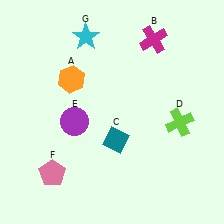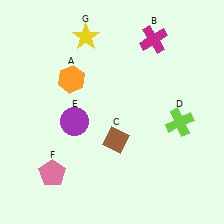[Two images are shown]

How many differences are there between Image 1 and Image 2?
There are 2 differences between the two images.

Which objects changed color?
C changed from teal to brown. G changed from cyan to yellow.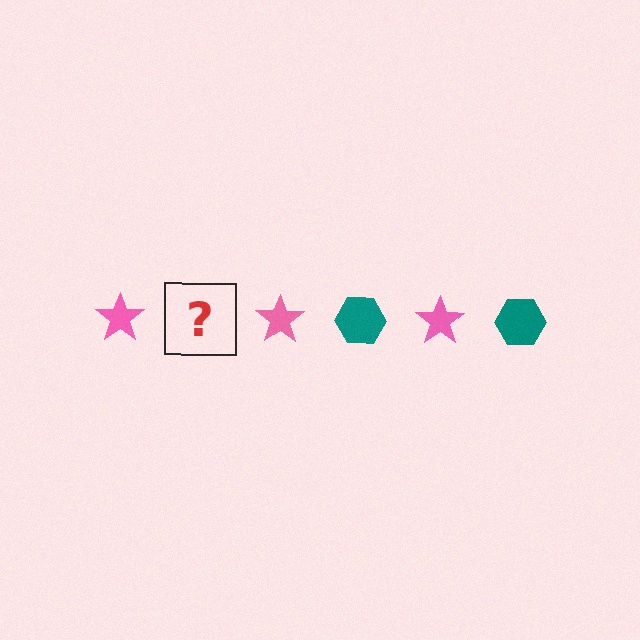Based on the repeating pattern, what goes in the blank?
The blank should be a teal hexagon.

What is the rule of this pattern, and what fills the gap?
The rule is that the pattern alternates between pink star and teal hexagon. The gap should be filled with a teal hexagon.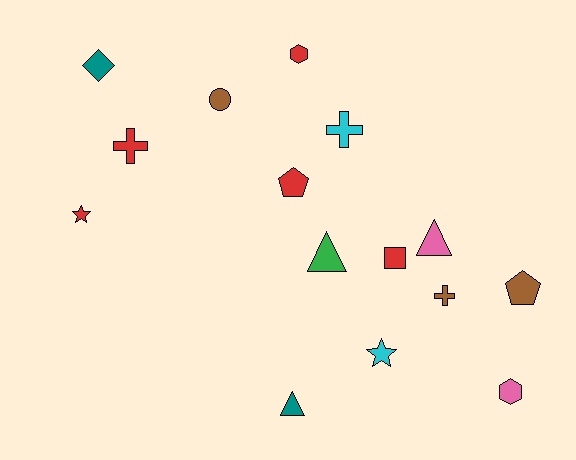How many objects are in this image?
There are 15 objects.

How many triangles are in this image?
There are 3 triangles.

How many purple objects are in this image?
There are no purple objects.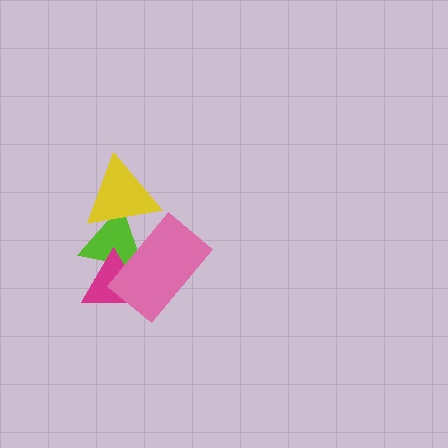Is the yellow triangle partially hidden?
Yes, it is partially covered by another shape.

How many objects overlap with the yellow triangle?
2 objects overlap with the yellow triangle.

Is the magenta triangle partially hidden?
Yes, it is partially covered by another shape.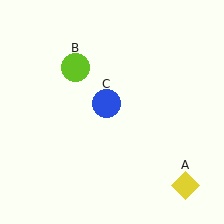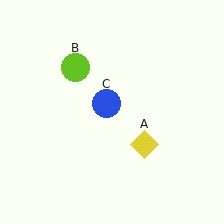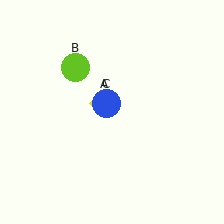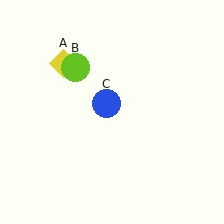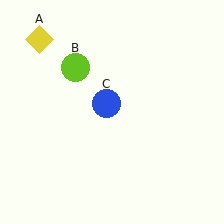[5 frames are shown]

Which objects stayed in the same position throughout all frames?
Lime circle (object B) and blue circle (object C) remained stationary.